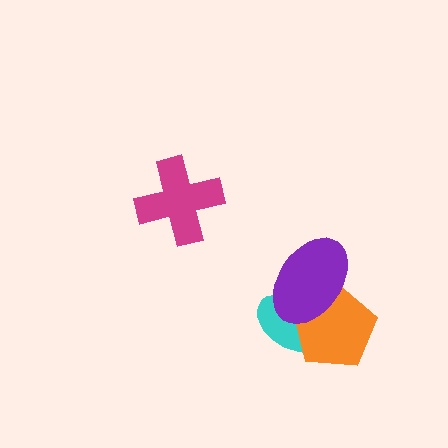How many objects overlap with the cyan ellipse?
2 objects overlap with the cyan ellipse.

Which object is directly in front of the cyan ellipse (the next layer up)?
The orange pentagon is directly in front of the cyan ellipse.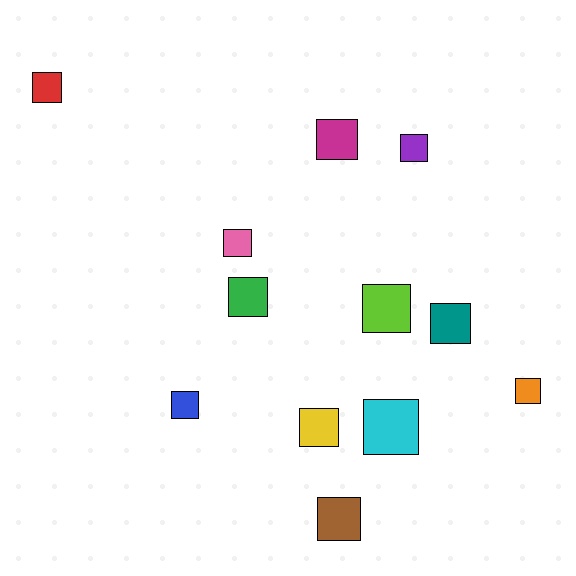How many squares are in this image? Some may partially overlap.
There are 12 squares.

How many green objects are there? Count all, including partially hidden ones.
There is 1 green object.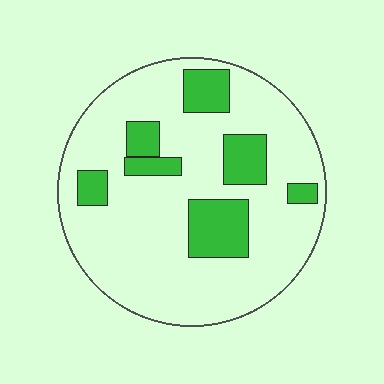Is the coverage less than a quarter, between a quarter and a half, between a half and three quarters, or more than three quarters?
Less than a quarter.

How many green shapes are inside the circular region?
7.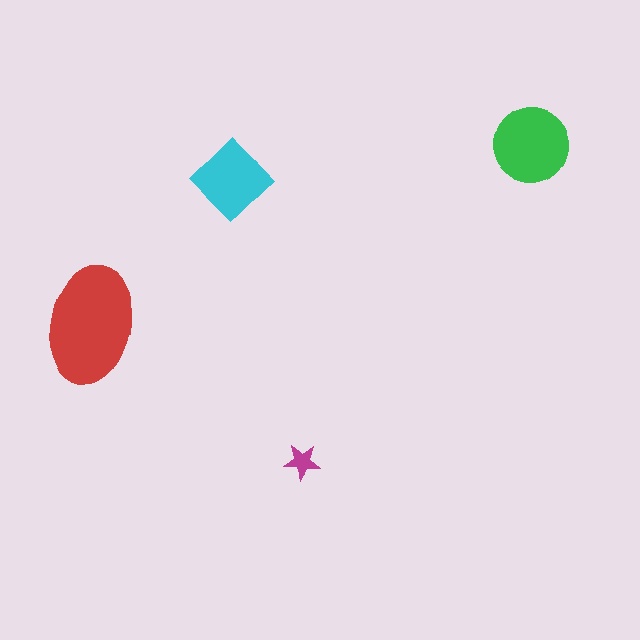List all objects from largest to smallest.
The red ellipse, the green circle, the cyan diamond, the magenta star.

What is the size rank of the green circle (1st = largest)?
2nd.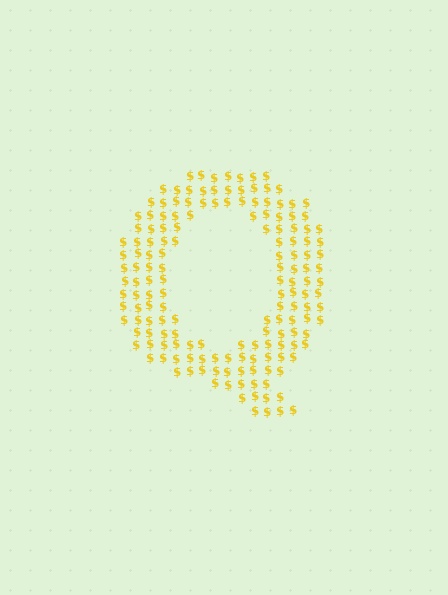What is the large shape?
The large shape is the letter Q.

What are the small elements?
The small elements are dollar signs.